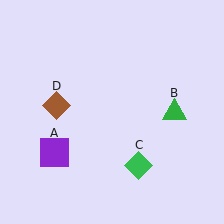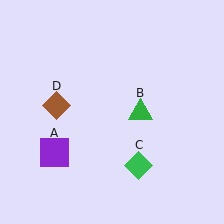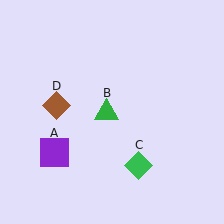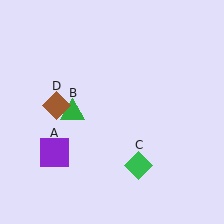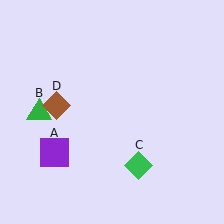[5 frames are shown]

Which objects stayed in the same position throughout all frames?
Purple square (object A) and green diamond (object C) and brown diamond (object D) remained stationary.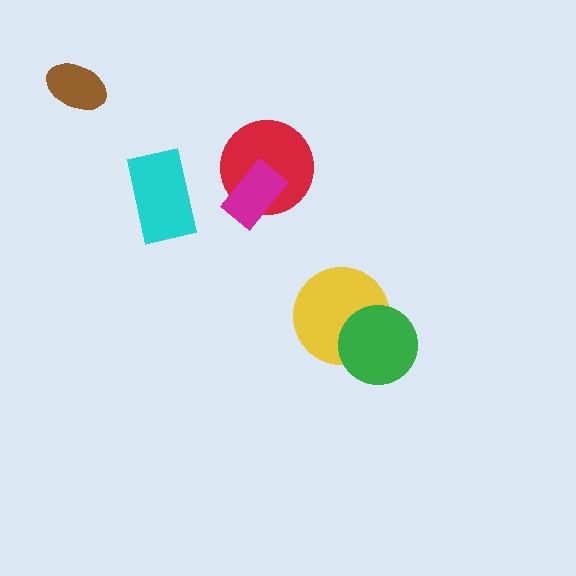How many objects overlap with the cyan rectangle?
0 objects overlap with the cyan rectangle.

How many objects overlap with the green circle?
1 object overlaps with the green circle.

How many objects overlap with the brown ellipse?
0 objects overlap with the brown ellipse.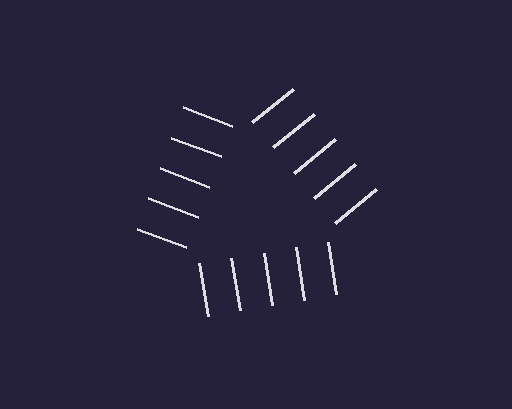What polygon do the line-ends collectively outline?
An illusory triangle — the line segments terminate on its edges but no continuous stroke is drawn.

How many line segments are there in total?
15 — 5 along each of the 3 edges.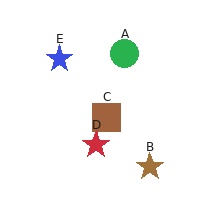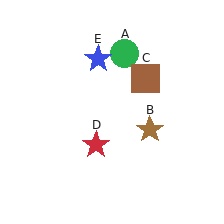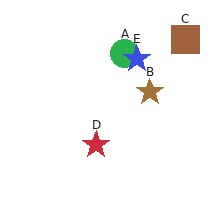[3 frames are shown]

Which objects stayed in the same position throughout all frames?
Green circle (object A) and red star (object D) remained stationary.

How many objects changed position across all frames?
3 objects changed position: brown star (object B), brown square (object C), blue star (object E).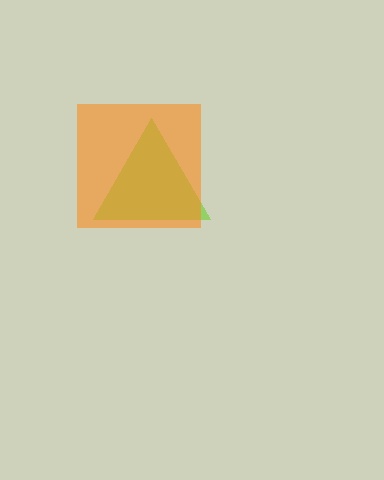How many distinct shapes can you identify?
There are 2 distinct shapes: a lime triangle, an orange square.